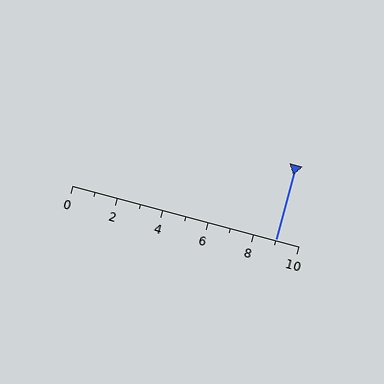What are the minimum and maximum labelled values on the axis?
The axis runs from 0 to 10.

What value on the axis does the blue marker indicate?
The marker indicates approximately 9.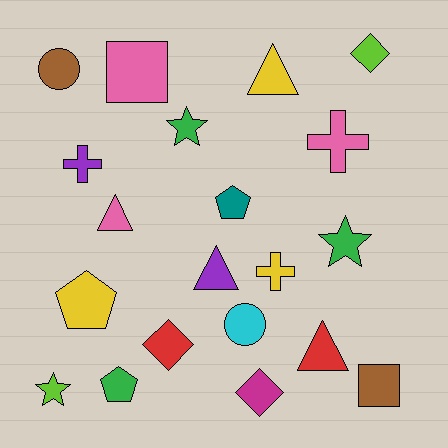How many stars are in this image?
There are 3 stars.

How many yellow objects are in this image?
There are 3 yellow objects.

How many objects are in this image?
There are 20 objects.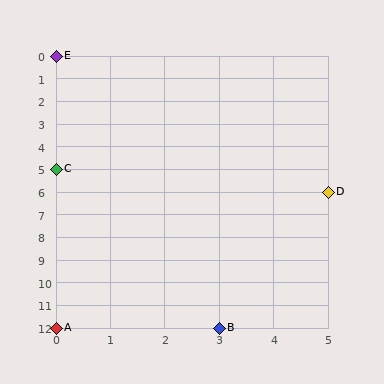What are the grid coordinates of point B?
Point B is at grid coordinates (3, 12).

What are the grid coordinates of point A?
Point A is at grid coordinates (0, 12).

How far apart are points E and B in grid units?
Points E and B are 3 columns and 12 rows apart (about 12.4 grid units diagonally).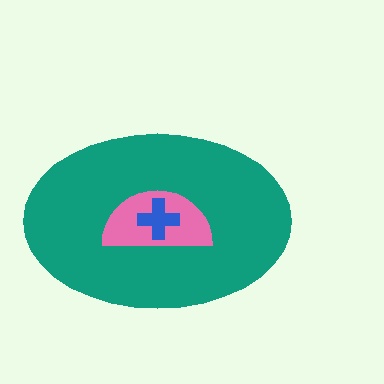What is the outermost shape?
The teal ellipse.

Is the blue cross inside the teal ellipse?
Yes.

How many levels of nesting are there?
3.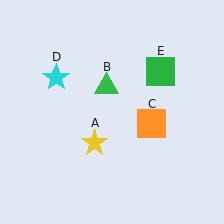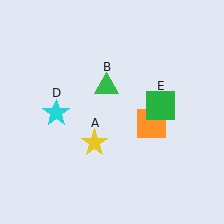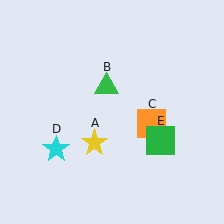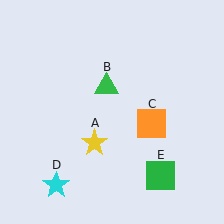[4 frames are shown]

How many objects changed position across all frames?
2 objects changed position: cyan star (object D), green square (object E).